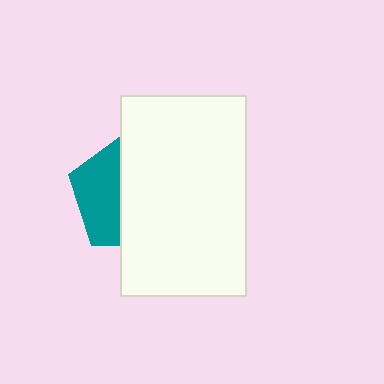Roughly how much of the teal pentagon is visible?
A small part of it is visible (roughly 39%).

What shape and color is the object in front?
The object in front is a white rectangle.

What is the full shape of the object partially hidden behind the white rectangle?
The partially hidden object is a teal pentagon.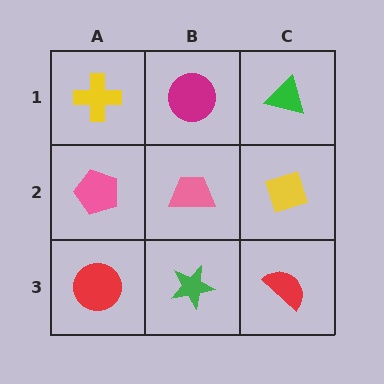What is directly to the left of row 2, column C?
A pink trapezoid.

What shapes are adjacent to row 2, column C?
A green triangle (row 1, column C), a red semicircle (row 3, column C), a pink trapezoid (row 2, column B).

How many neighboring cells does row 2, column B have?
4.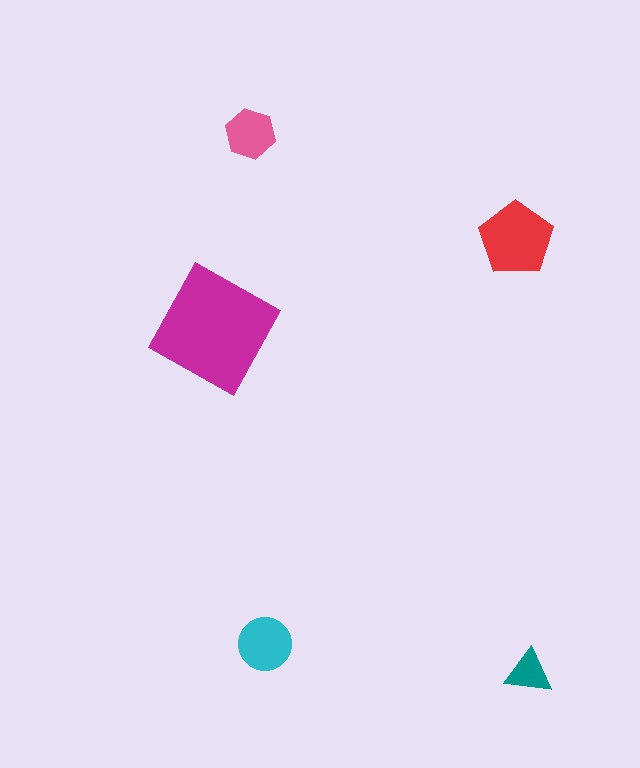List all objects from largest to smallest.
The magenta square, the red pentagon, the cyan circle, the pink hexagon, the teal triangle.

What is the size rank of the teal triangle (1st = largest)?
5th.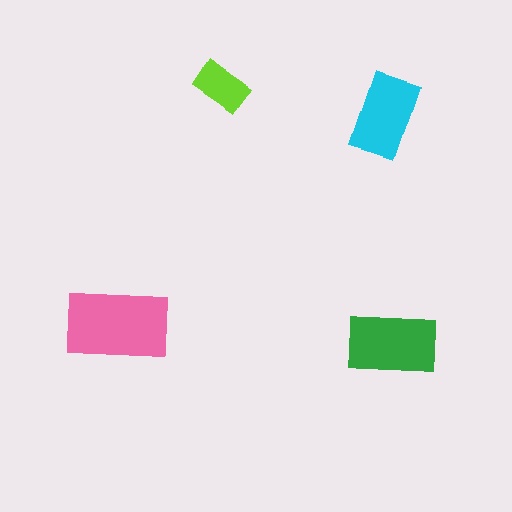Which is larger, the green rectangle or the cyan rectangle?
The green one.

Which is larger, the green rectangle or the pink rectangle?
The pink one.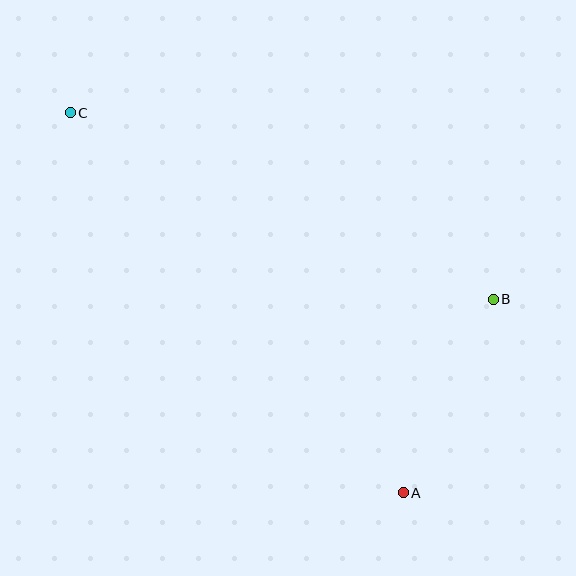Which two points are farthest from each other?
Points A and C are farthest from each other.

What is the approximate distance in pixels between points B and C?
The distance between B and C is approximately 462 pixels.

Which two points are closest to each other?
Points A and B are closest to each other.